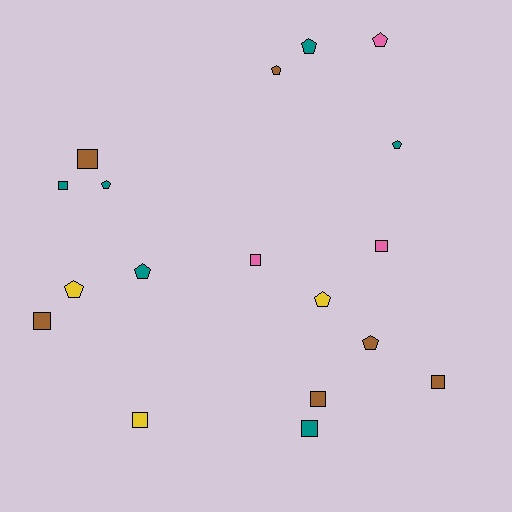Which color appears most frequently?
Teal, with 6 objects.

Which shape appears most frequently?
Square, with 9 objects.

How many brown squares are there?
There are 4 brown squares.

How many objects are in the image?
There are 18 objects.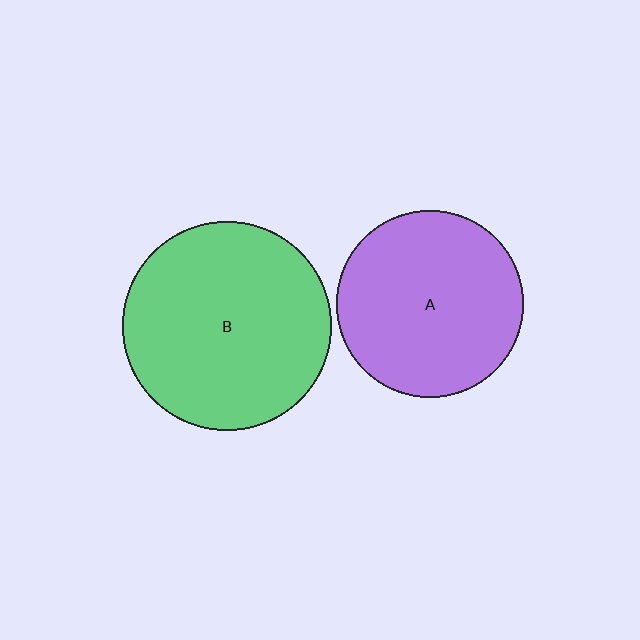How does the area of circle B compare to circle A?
Approximately 1.2 times.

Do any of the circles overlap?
No, none of the circles overlap.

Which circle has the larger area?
Circle B (green).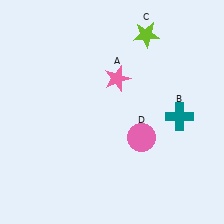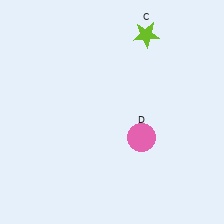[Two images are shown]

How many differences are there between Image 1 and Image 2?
There are 2 differences between the two images.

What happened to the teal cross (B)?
The teal cross (B) was removed in Image 2. It was in the bottom-right area of Image 1.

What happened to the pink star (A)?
The pink star (A) was removed in Image 2. It was in the top-right area of Image 1.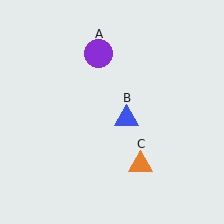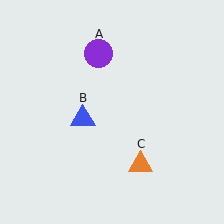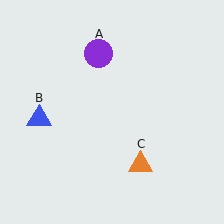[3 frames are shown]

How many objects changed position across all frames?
1 object changed position: blue triangle (object B).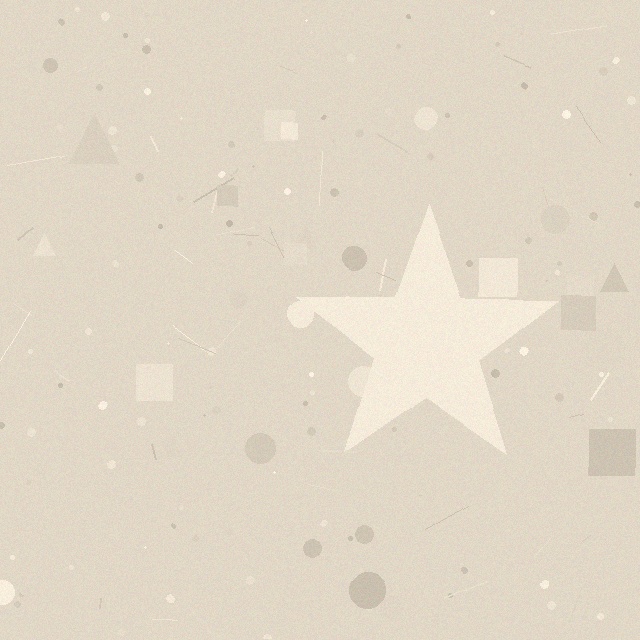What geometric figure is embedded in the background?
A star is embedded in the background.